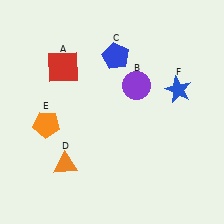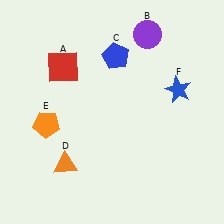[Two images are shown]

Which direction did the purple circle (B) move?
The purple circle (B) moved up.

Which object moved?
The purple circle (B) moved up.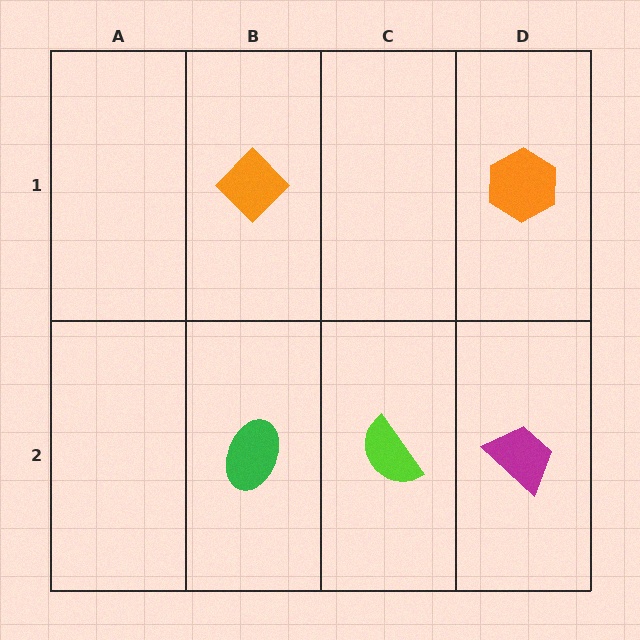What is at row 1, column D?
An orange hexagon.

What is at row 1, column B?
An orange diamond.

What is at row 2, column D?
A magenta trapezoid.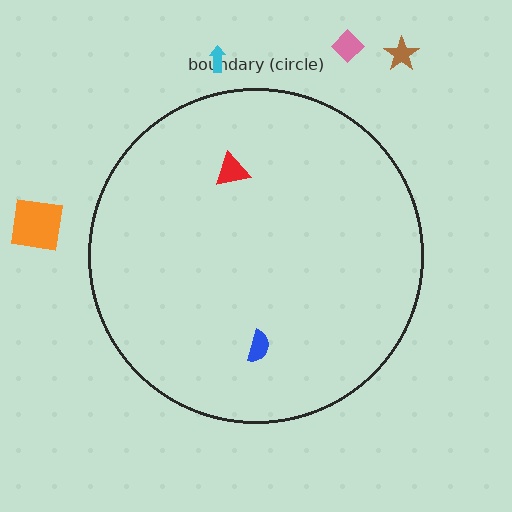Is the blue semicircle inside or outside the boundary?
Inside.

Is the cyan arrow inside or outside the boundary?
Outside.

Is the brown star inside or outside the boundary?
Outside.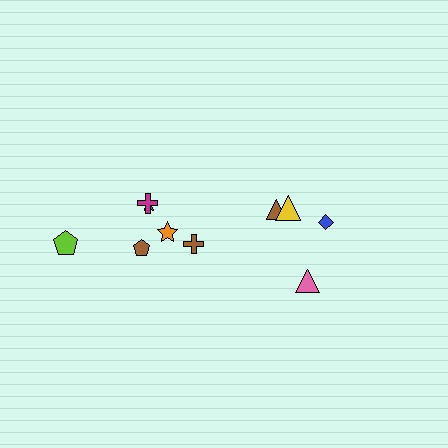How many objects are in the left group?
There are 6 objects.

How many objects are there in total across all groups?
There are 10 objects.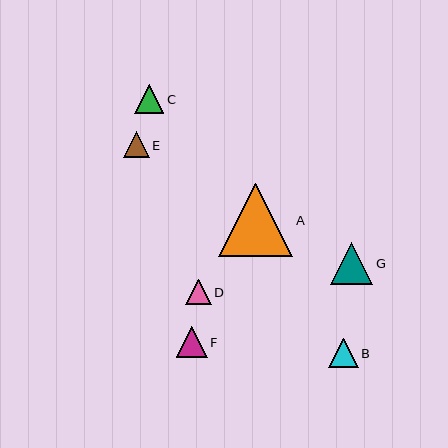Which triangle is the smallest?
Triangle D is the smallest with a size of approximately 26 pixels.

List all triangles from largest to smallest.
From largest to smallest: A, G, F, B, C, E, D.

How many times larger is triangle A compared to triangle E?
Triangle A is approximately 2.8 times the size of triangle E.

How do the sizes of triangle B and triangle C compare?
Triangle B and triangle C are approximately the same size.